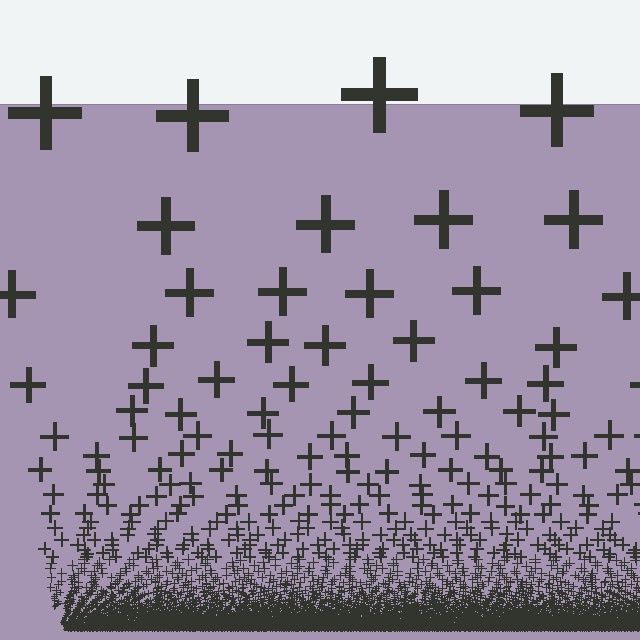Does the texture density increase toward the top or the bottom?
Density increases toward the bottom.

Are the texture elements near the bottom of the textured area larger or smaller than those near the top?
Smaller. The gradient is inverted — elements near the bottom are smaller and denser.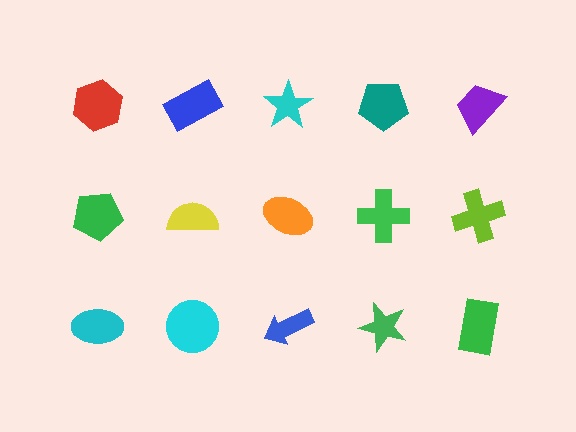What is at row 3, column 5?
A green rectangle.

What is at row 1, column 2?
A blue rectangle.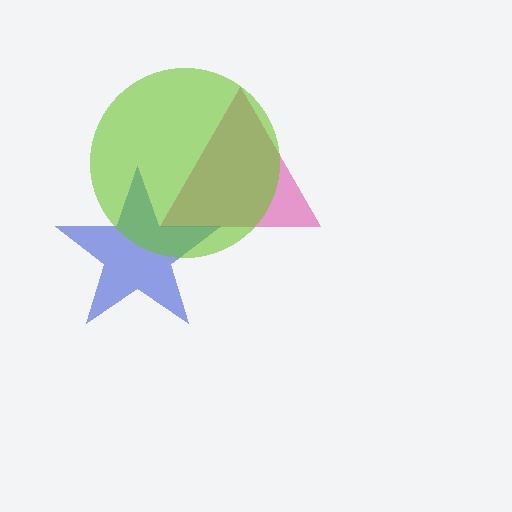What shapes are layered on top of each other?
The layered shapes are: a pink triangle, a blue star, a lime circle.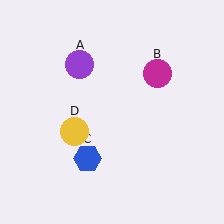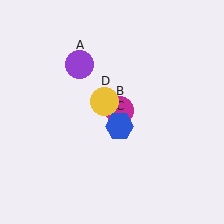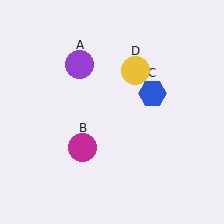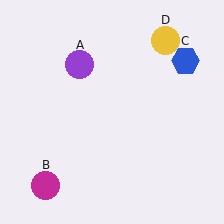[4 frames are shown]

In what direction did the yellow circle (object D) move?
The yellow circle (object D) moved up and to the right.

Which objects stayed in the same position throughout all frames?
Purple circle (object A) remained stationary.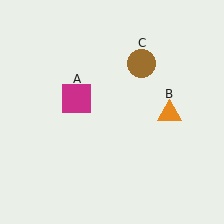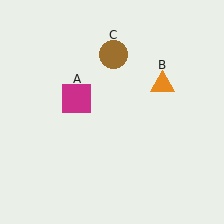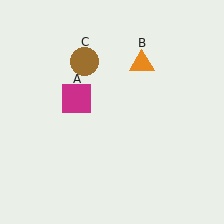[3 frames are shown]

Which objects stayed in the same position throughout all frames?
Magenta square (object A) remained stationary.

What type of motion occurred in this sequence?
The orange triangle (object B), brown circle (object C) rotated counterclockwise around the center of the scene.